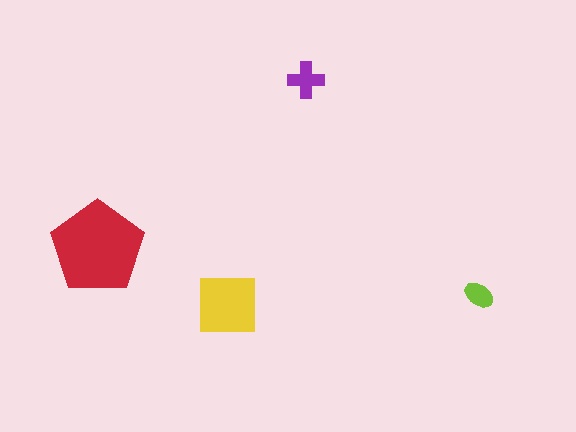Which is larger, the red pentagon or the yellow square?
The red pentagon.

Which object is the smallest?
The lime ellipse.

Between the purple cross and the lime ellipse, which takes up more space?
The purple cross.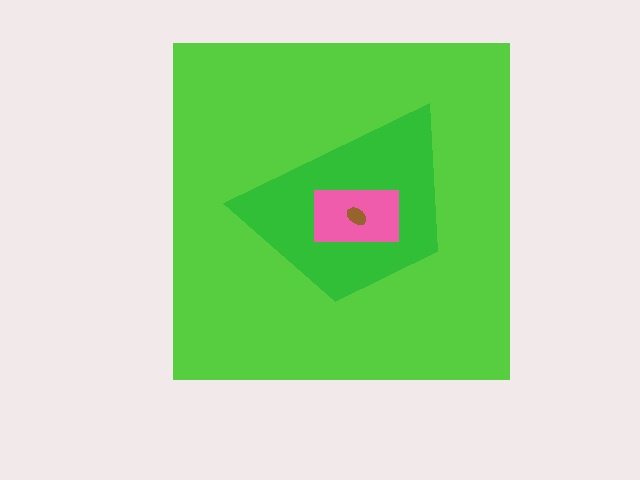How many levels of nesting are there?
4.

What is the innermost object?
The brown ellipse.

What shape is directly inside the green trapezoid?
The pink rectangle.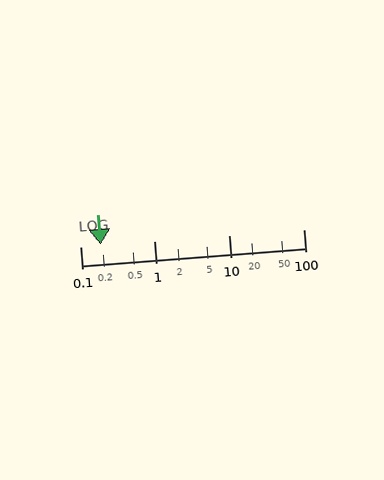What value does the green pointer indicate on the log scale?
The pointer indicates approximately 0.19.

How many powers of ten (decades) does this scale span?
The scale spans 3 decades, from 0.1 to 100.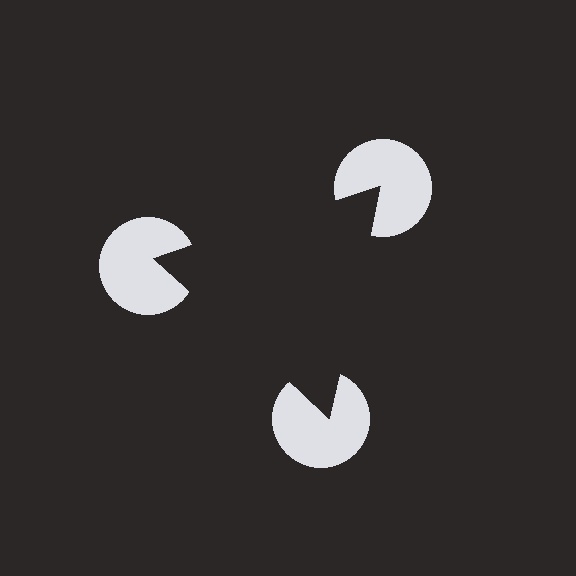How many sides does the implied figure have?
3 sides.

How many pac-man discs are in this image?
There are 3 — one at each vertex of the illusory triangle.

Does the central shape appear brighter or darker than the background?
It typically appears slightly darker than the background, even though no actual brightness change is drawn.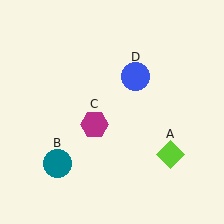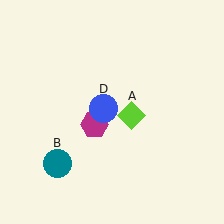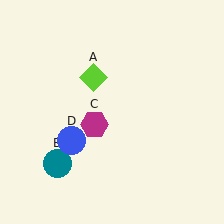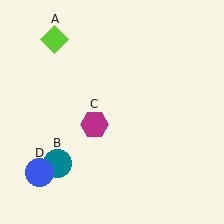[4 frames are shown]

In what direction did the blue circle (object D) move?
The blue circle (object D) moved down and to the left.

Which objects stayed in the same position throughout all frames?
Teal circle (object B) and magenta hexagon (object C) remained stationary.